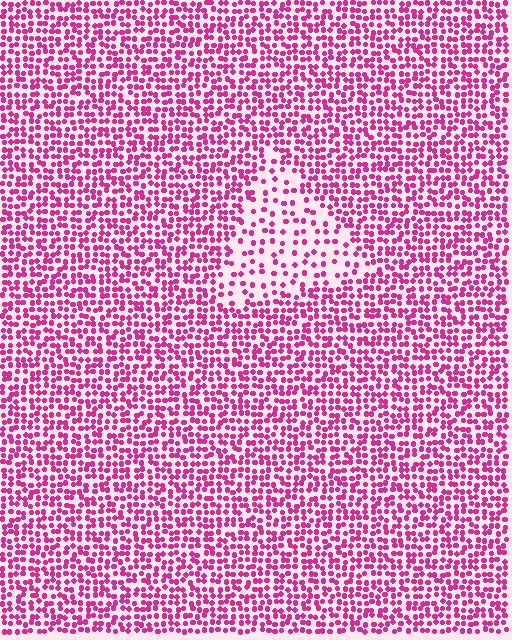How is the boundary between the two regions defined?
The boundary is defined by a change in element density (approximately 2.2x ratio). All elements are the same color, size, and shape.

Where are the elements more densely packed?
The elements are more densely packed outside the triangle boundary.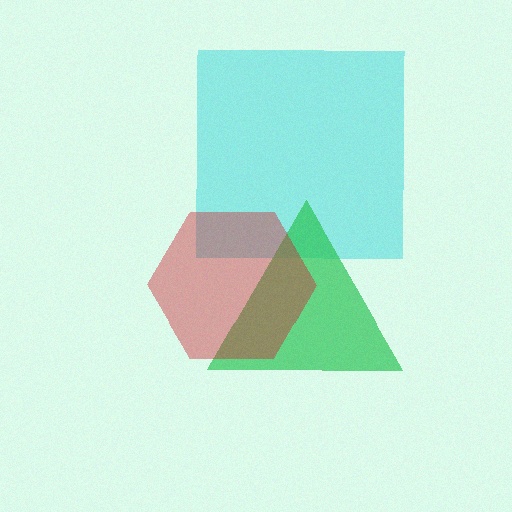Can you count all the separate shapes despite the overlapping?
Yes, there are 3 separate shapes.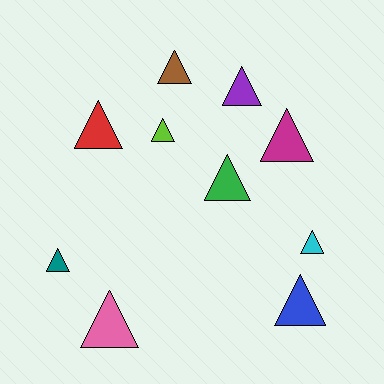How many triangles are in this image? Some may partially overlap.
There are 10 triangles.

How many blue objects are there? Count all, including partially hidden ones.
There is 1 blue object.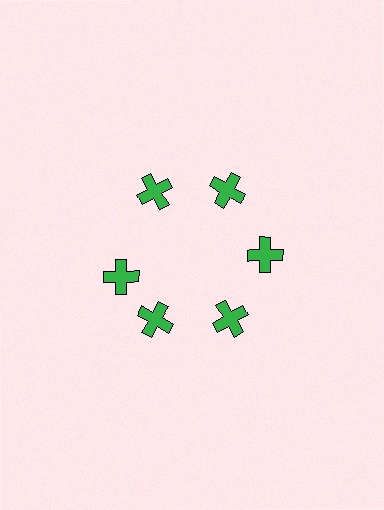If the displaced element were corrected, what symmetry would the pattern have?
It would have 6-fold rotational symmetry — the pattern would map onto itself every 60 degrees.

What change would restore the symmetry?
The symmetry would be restored by rotating it back into even spacing with its neighbors so that all 6 crosses sit at equal angles and equal distance from the center.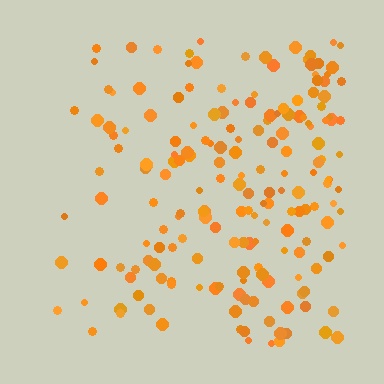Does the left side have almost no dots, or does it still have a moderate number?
Still a moderate number, just noticeably fewer than the right.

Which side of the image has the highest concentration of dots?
The right.